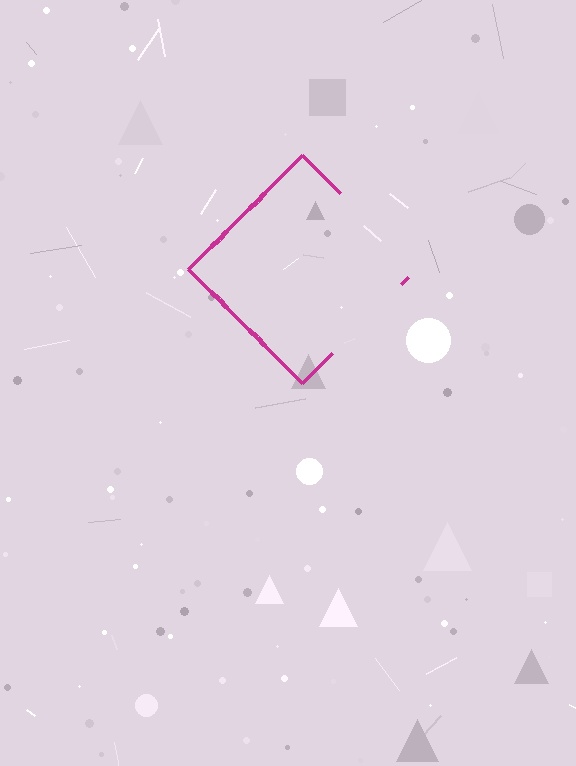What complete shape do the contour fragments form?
The contour fragments form a diamond.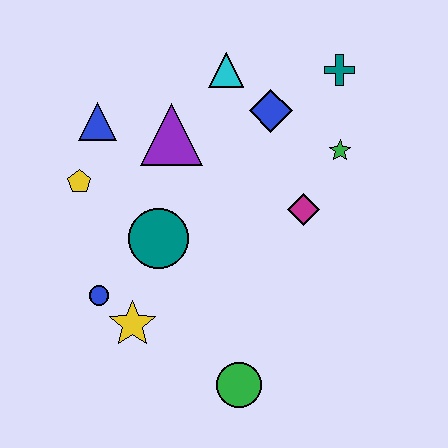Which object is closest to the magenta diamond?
The green star is closest to the magenta diamond.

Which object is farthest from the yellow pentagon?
The teal cross is farthest from the yellow pentagon.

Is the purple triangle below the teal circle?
No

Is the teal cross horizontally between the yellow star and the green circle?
No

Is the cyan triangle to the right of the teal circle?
Yes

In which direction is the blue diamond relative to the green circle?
The blue diamond is above the green circle.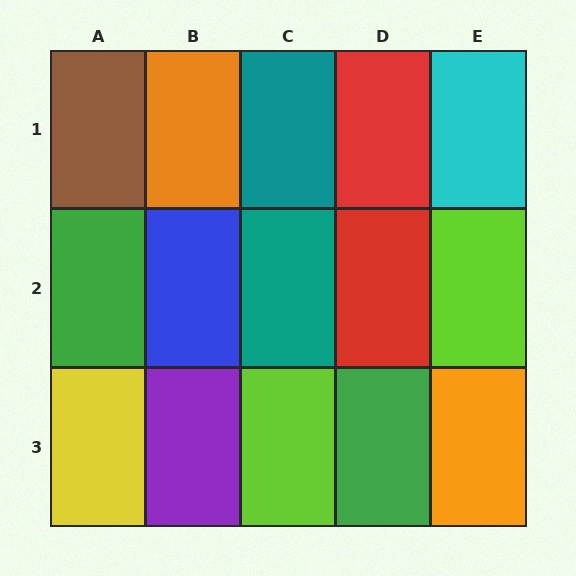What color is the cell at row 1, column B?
Orange.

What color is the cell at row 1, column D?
Red.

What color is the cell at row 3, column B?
Purple.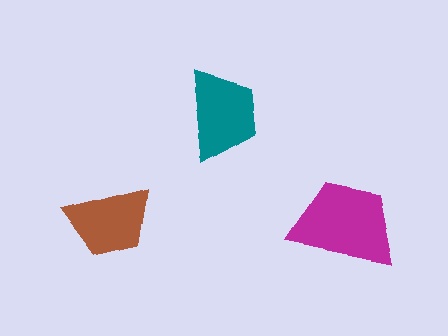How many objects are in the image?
There are 3 objects in the image.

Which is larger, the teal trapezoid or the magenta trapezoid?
The magenta one.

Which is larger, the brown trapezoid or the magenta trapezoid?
The magenta one.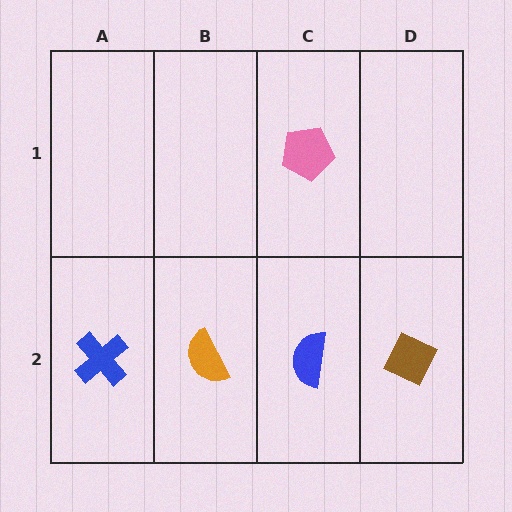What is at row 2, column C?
A blue semicircle.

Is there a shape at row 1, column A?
No, that cell is empty.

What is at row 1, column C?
A pink pentagon.